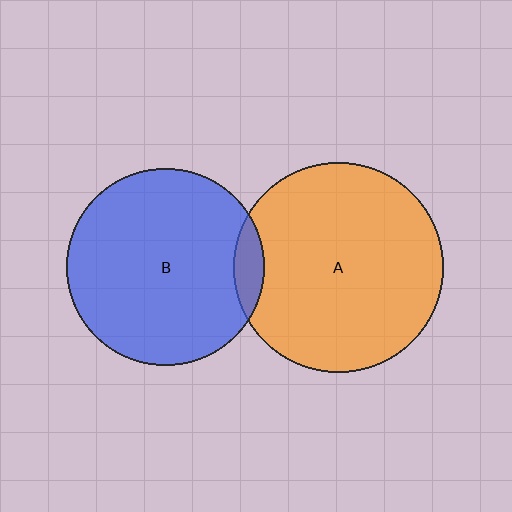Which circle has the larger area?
Circle A (orange).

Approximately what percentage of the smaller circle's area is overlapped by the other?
Approximately 5%.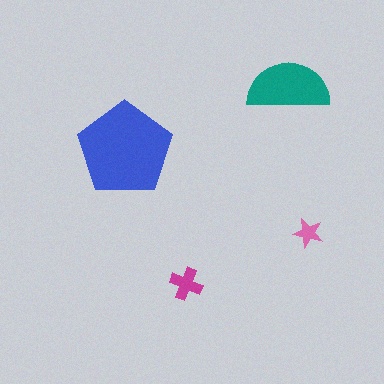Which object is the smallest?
The pink star.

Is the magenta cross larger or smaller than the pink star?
Larger.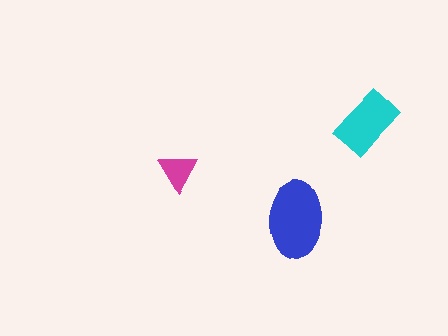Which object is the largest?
The blue ellipse.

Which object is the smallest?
The magenta triangle.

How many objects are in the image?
There are 3 objects in the image.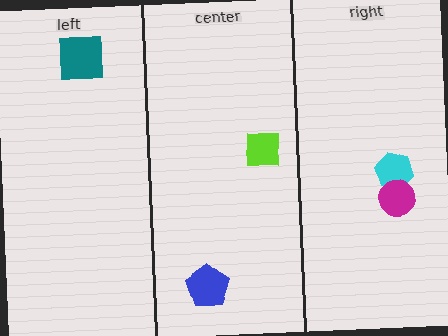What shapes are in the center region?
The lime square, the blue pentagon.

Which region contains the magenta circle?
The right region.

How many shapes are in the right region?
2.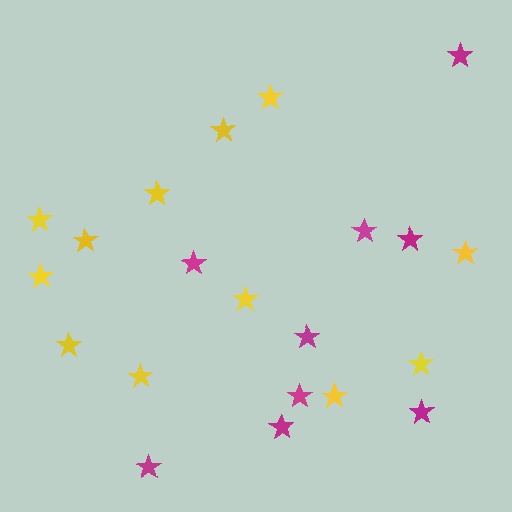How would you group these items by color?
There are 2 groups: one group of magenta stars (9) and one group of yellow stars (12).